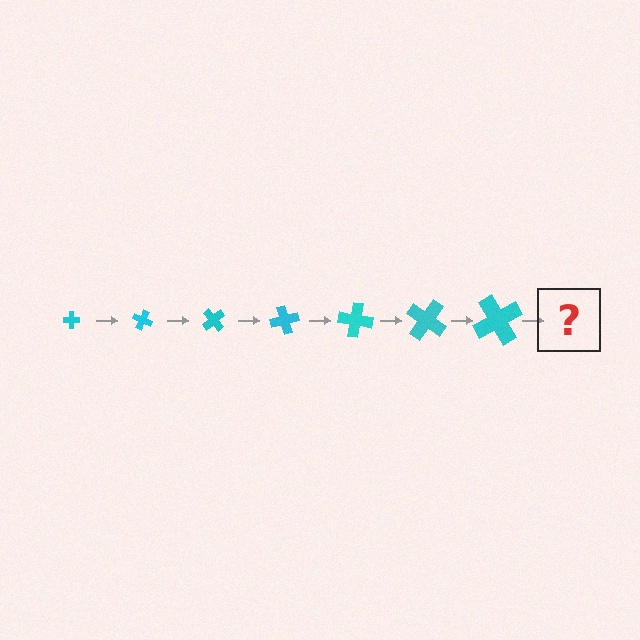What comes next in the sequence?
The next element should be a cross, larger than the previous one and rotated 175 degrees from the start.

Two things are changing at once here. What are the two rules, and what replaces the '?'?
The two rules are that the cross grows larger each step and it rotates 25 degrees each step. The '?' should be a cross, larger than the previous one and rotated 175 degrees from the start.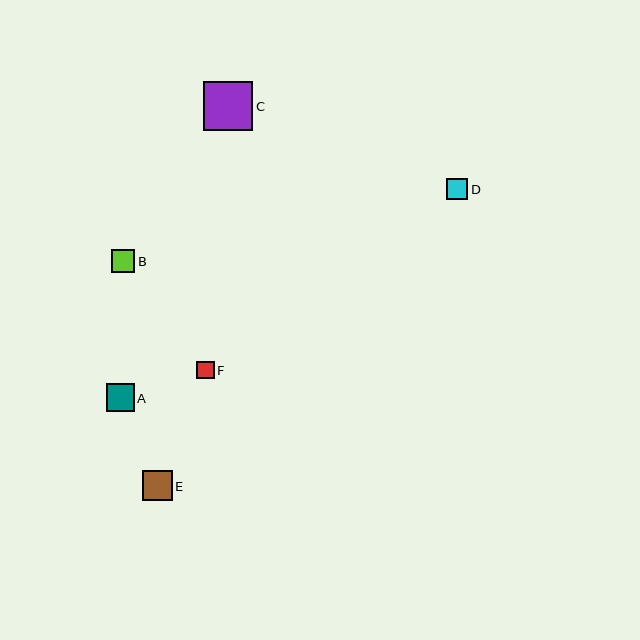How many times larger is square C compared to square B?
Square C is approximately 2.1 times the size of square B.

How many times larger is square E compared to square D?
Square E is approximately 1.4 times the size of square D.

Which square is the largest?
Square C is the largest with a size of approximately 49 pixels.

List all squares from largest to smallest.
From largest to smallest: C, E, A, B, D, F.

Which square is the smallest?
Square F is the smallest with a size of approximately 18 pixels.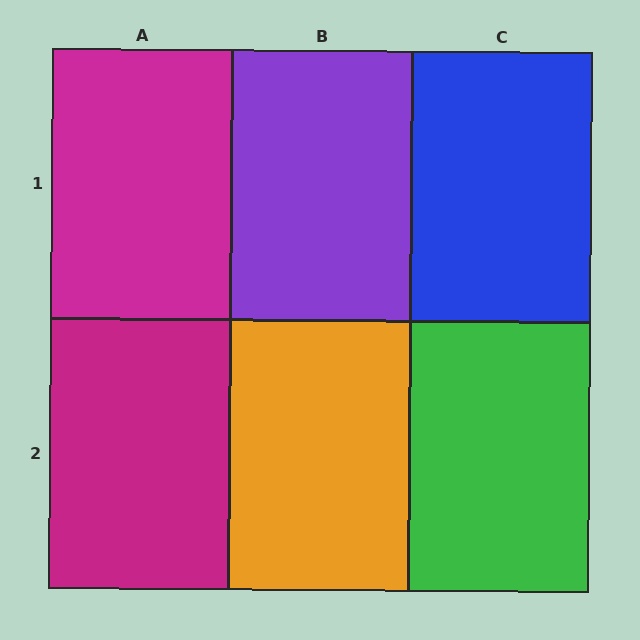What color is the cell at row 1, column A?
Magenta.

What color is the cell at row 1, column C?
Blue.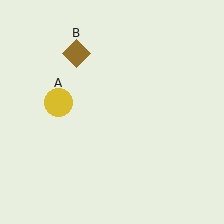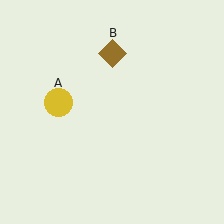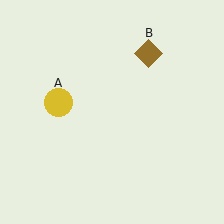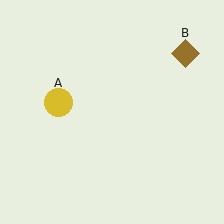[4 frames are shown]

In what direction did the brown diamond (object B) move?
The brown diamond (object B) moved right.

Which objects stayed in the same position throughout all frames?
Yellow circle (object A) remained stationary.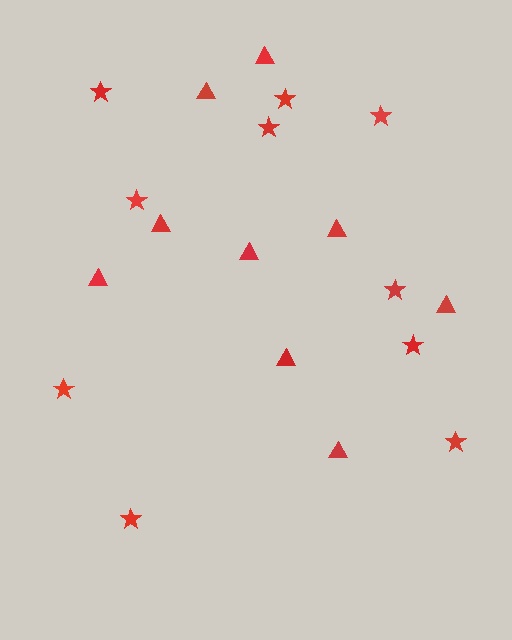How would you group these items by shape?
There are 2 groups: one group of triangles (9) and one group of stars (10).